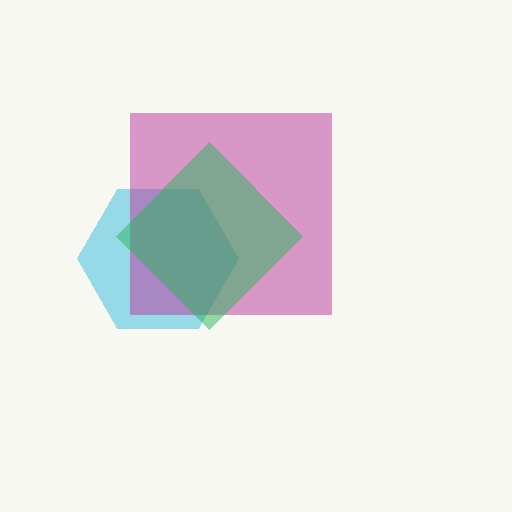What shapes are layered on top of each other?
The layered shapes are: a cyan hexagon, a magenta square, a green diamond.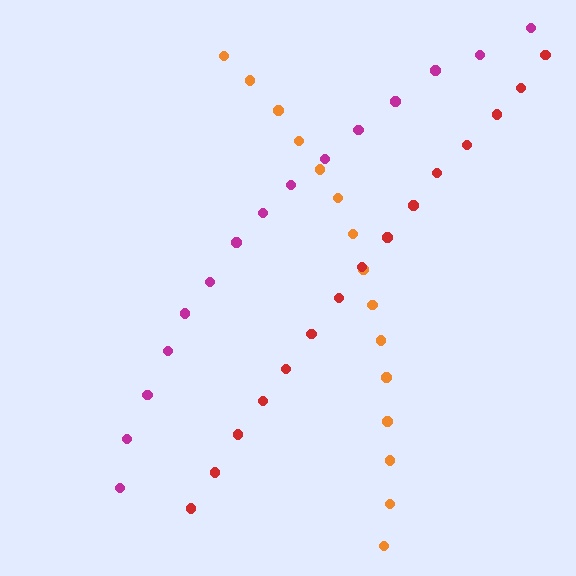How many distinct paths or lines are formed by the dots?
There are 3 distinct paths.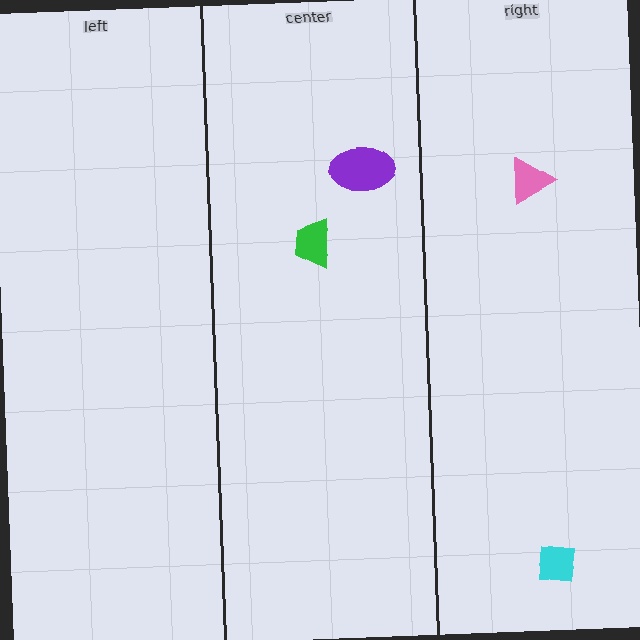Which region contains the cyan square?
The right region.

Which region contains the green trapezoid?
The center region.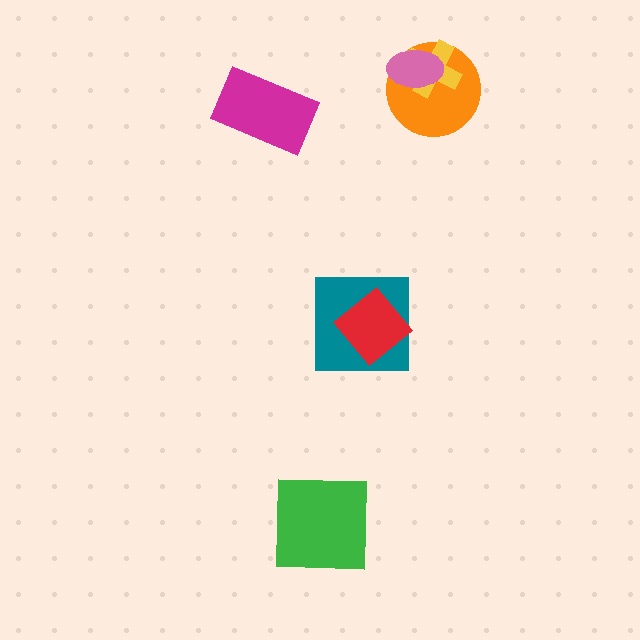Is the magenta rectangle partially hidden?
No, no other shape covers it.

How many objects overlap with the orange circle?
2 objects overlap with the orange circle.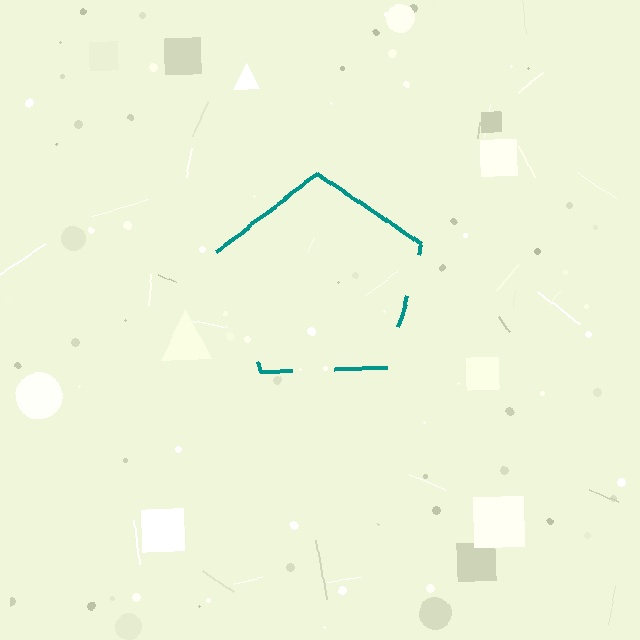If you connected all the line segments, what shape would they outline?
They would outline a pentagon.